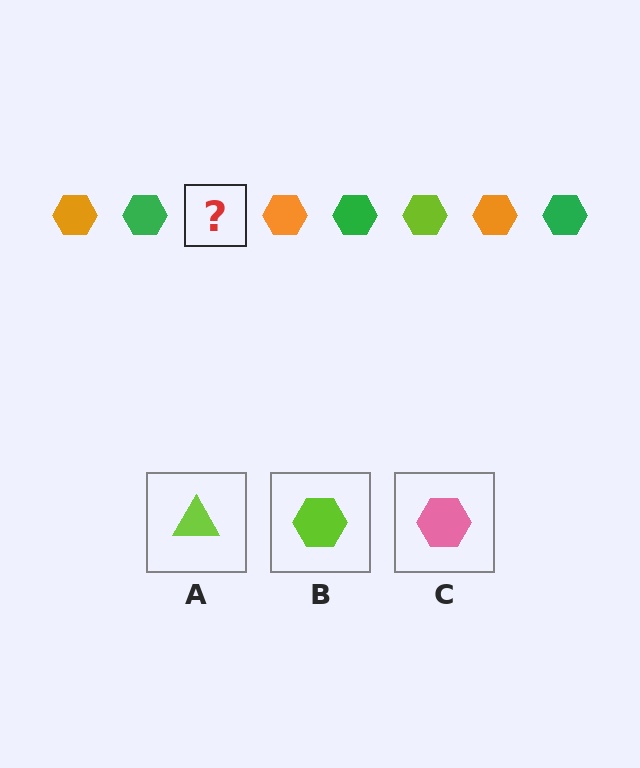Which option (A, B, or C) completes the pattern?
B.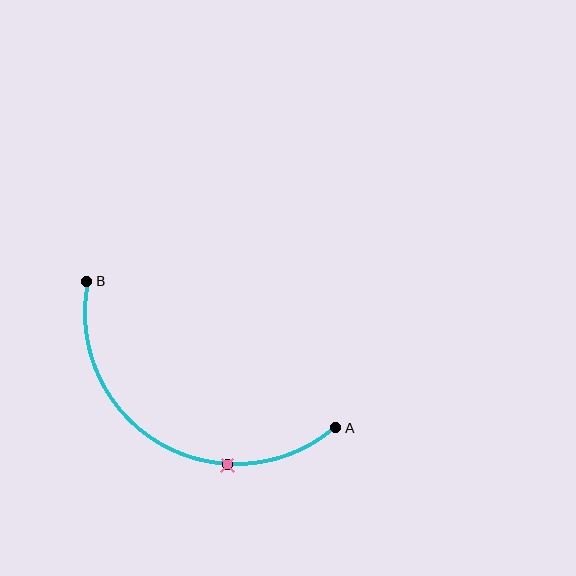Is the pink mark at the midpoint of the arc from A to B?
No. The pink mark lies on the arc but is closer to endpoint A. The arc midpoint would be at the point on the curve equidistant along the arc from both A and B.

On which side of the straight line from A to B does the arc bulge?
The arc bulges below the straight line connecting A and B.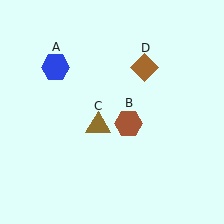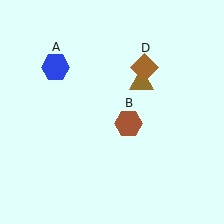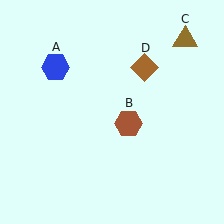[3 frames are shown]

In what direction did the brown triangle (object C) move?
The brown triangle (object C) moved up and to the right.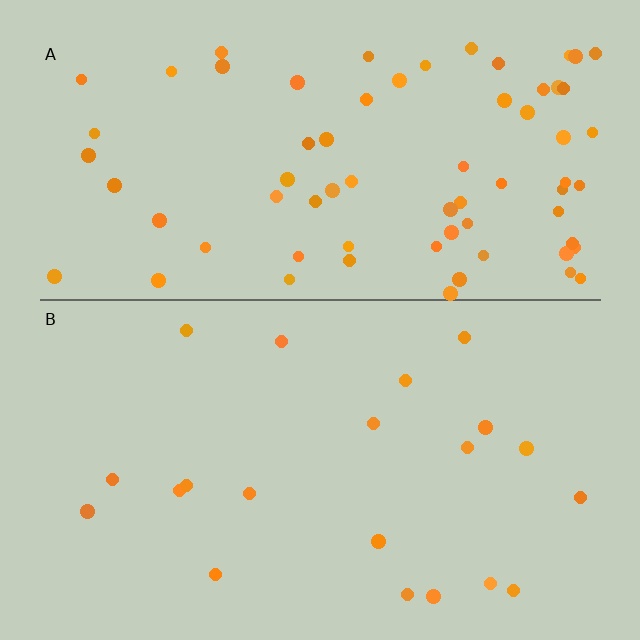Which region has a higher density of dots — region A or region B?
A (the top).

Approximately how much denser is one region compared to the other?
Approximately 3.4× — region A over region B.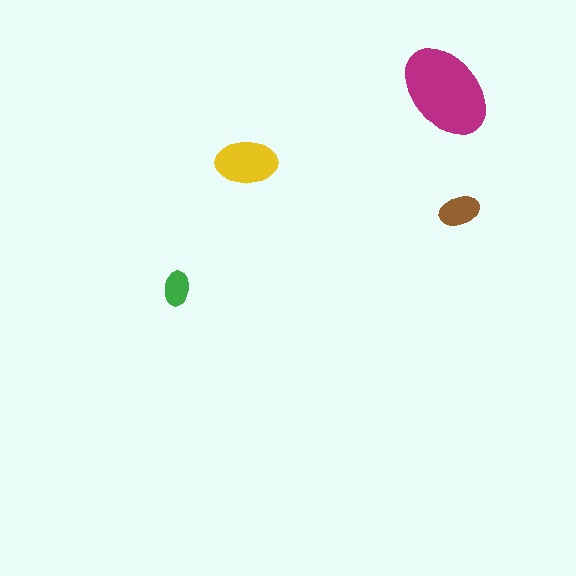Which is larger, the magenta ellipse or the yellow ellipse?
The magenta one.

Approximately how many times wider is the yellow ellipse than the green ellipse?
About 2 times wider.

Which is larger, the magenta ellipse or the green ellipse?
The magenta one.